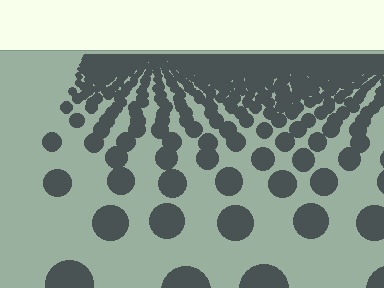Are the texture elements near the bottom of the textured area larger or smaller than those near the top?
Larger. Near the bottom, elements are closer to the viewer and appear at a bigger on-screen size.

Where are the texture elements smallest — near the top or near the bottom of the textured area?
Near the top.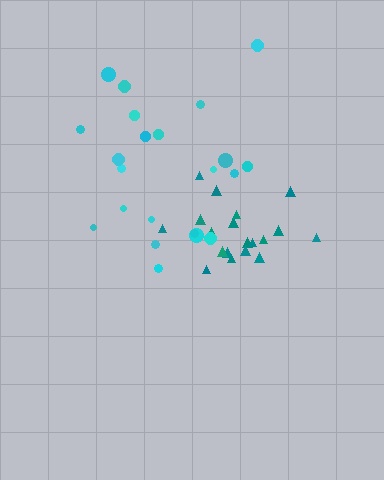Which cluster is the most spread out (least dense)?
Cyan.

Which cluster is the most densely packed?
Teal.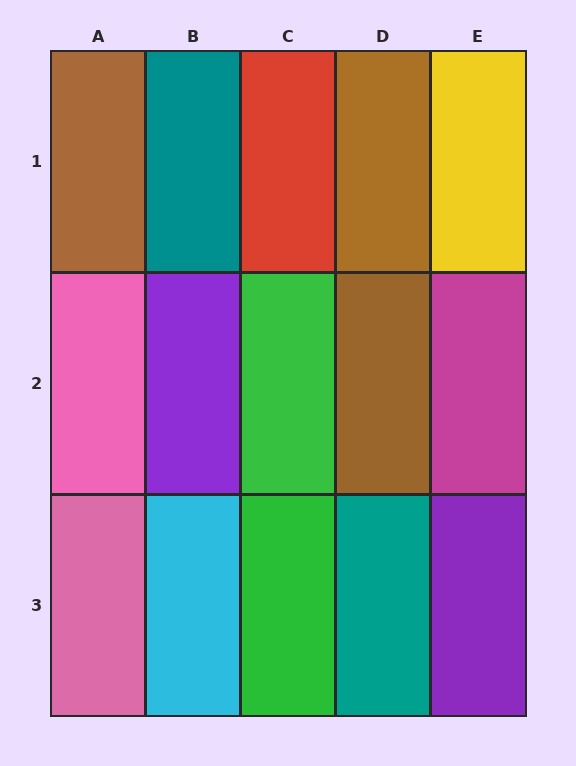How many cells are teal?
2 cells are teal.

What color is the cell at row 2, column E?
Magenta.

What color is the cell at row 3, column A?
Pink.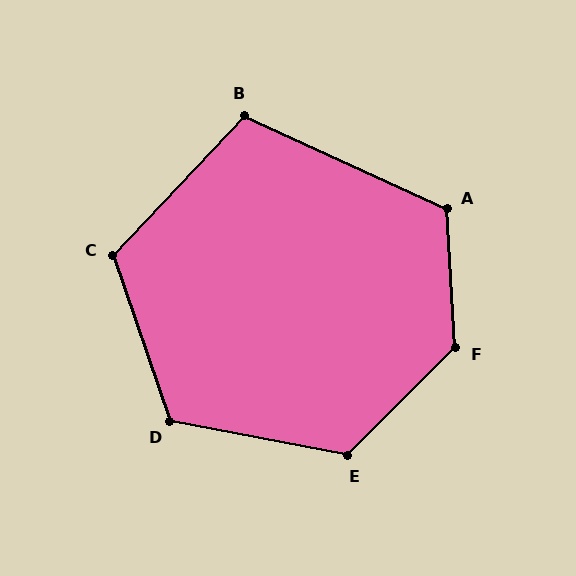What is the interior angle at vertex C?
Approximately 118 degrees (obtuse).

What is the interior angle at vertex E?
Approximately 124 degrees (obtuse).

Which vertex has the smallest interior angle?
B, at approximately 108 degrees.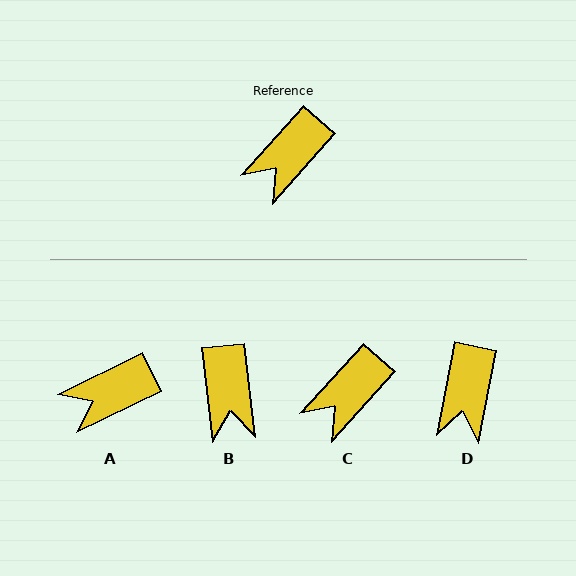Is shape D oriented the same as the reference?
No, it is off by about 31 degrees.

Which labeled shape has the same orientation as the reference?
C.